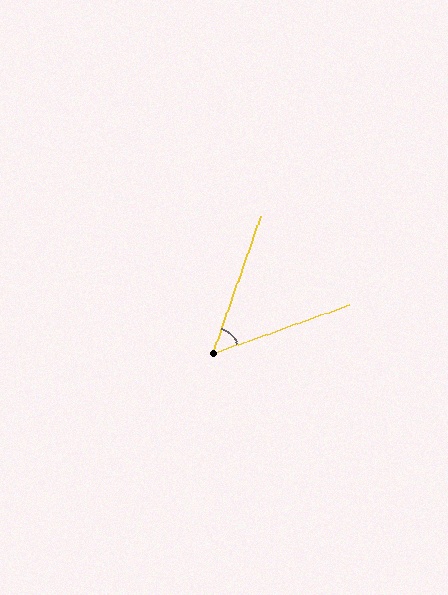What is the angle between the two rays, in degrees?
Approximately 51 degrees.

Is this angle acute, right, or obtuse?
It is acute.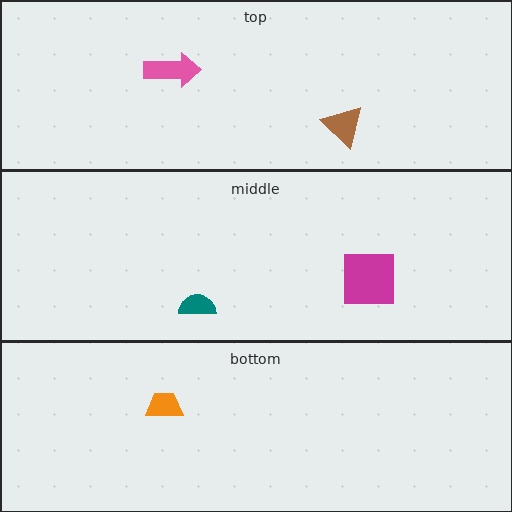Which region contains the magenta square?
The middle region.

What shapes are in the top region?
The pink arrow, the brown triangle.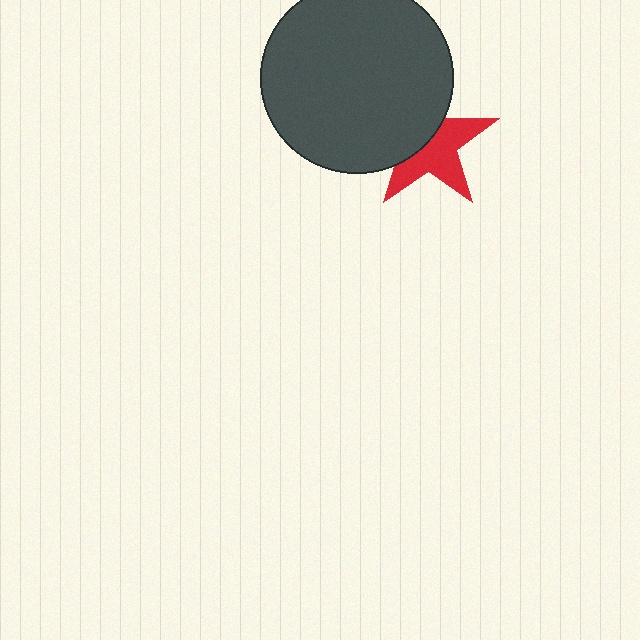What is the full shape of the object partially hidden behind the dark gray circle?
The partially hidden object is a red star.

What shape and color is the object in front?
The object in front is a dark gray circle.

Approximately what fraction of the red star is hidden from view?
Roughly 45% of the red star is hidden behind the dark gray circle.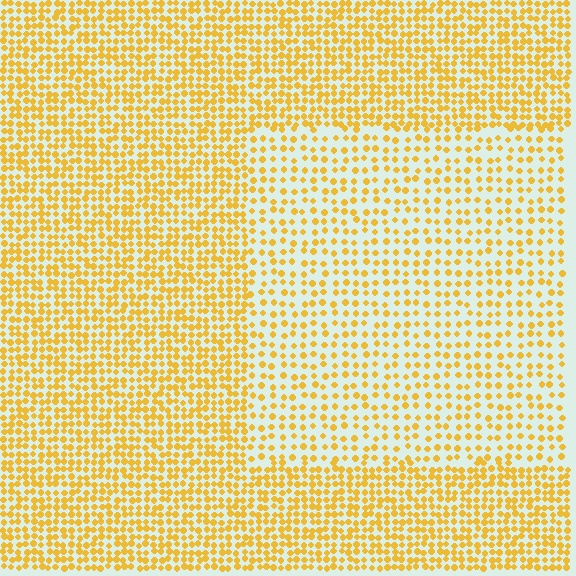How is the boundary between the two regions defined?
The boundary is defined by a change in element density (approximately 1.9x ratio). All elements are the same color, size, and shape.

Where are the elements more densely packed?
The elements are more densely packed outside the rectangle boundary.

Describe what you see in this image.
The image contains small yellow elements arranged at two different densities. A rectangle-shaped region is visible where the elements are less densely packed than the surrounding area.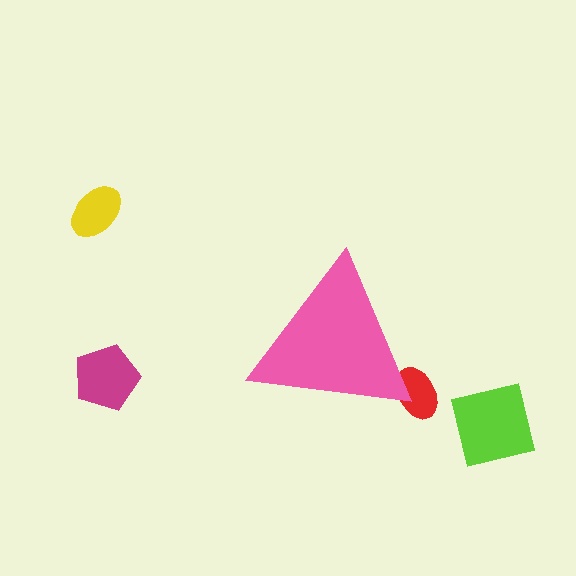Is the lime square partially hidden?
No, the lime square is fully visible.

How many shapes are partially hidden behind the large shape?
1 shape is partially hidden.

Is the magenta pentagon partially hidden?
No, the magenta pentagon is fully visible.